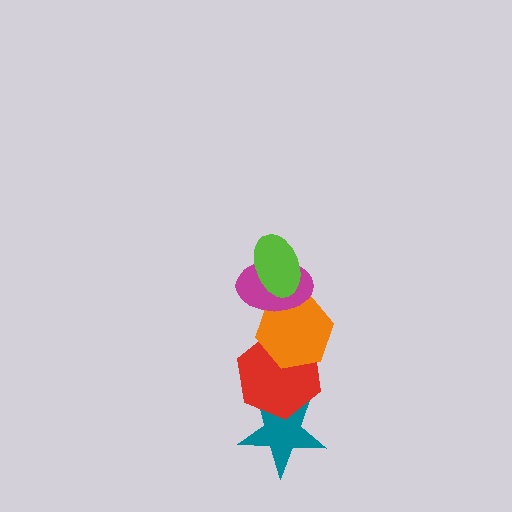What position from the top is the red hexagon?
The red hexagon is 4th from the top.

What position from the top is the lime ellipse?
The lime ellipse is 1st from the top.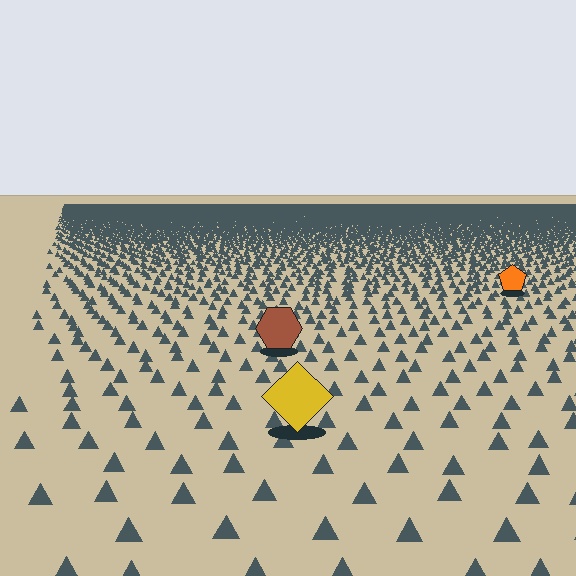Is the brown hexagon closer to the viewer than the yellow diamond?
No. The yellow diamond is closer — you can tell from the texture gradient: the ground texture is coarser near it.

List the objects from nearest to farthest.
From nearest to farthest: the yellow diamond, the brown hexagon, the orange pentagon.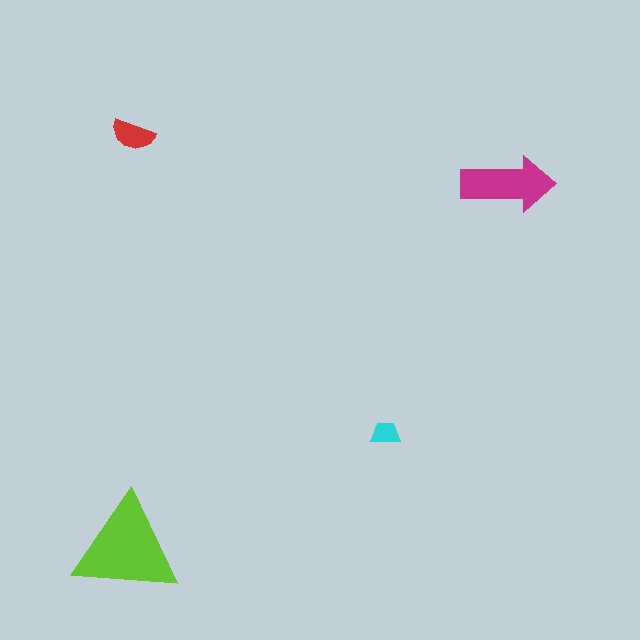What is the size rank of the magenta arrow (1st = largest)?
2nd.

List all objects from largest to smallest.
The lime triangle, the magenta arrow, the red semicircle, the cyan trapezoid.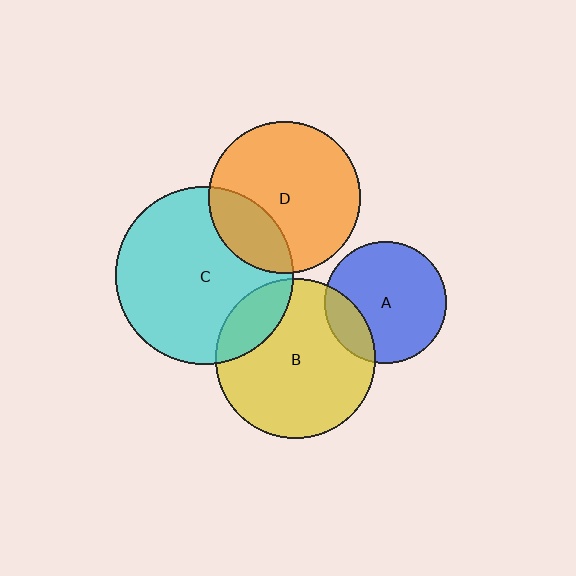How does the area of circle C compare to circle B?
Approximately 1.2 times.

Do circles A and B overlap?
Yes.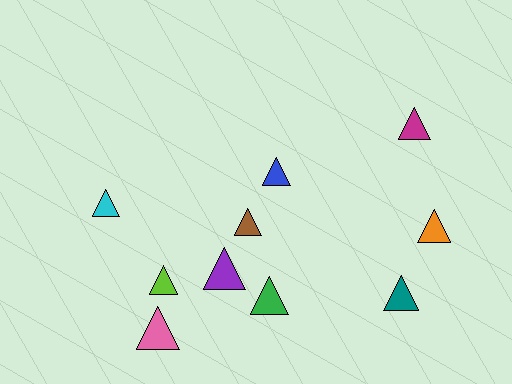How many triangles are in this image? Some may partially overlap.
There are 10 triangles.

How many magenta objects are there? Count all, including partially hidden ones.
There is 1 magenta object.